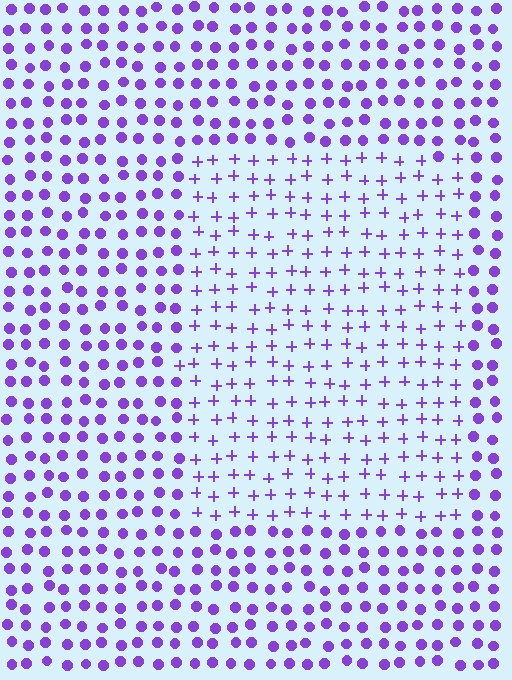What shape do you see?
I see a rectangle.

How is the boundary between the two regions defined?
The boundary is defined by a change in element shape: plus signs inside vs. circles outside. All elements share the same color and spacing.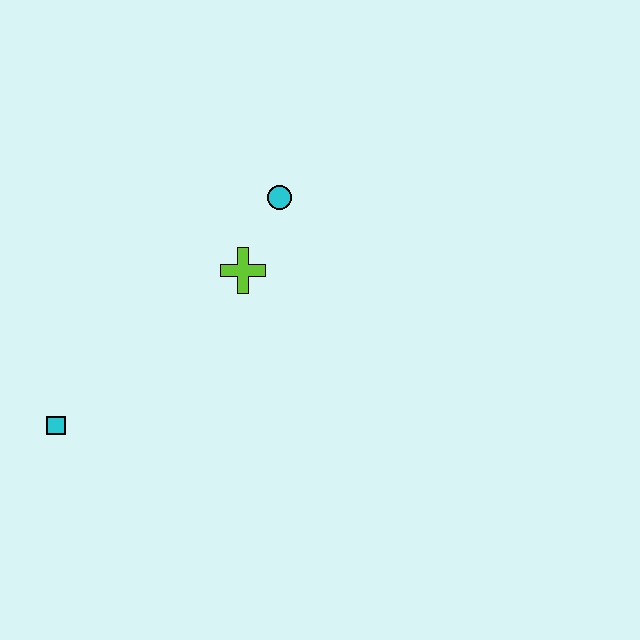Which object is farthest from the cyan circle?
The cyan square is farthest from the cyan circle.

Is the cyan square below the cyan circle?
Yes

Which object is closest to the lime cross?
The cyan circle is closest to the lime cross.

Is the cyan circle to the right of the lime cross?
Yes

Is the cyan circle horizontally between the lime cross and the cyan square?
No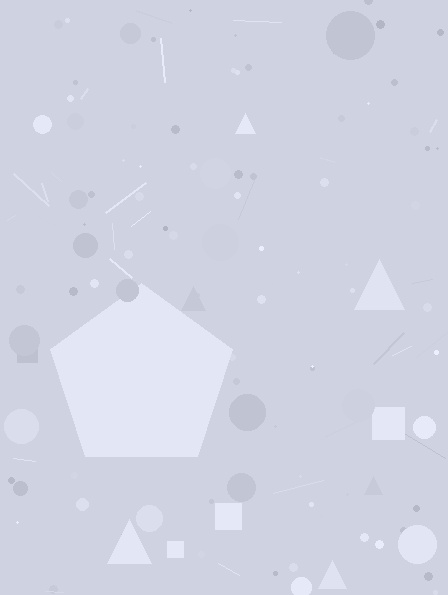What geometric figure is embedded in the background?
A pentagon is embedded in the background.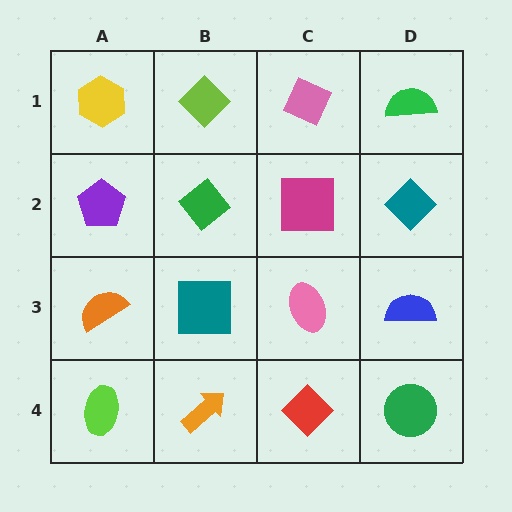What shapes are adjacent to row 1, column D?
A teal diamond (row 2, column D), a pink diamond (row 1, column C).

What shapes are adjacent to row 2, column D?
A green semicircle (row 1, column D), a blue semicircle (row 3, column D), a magenta square (row 2, column C).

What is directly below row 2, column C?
A pink ellipse.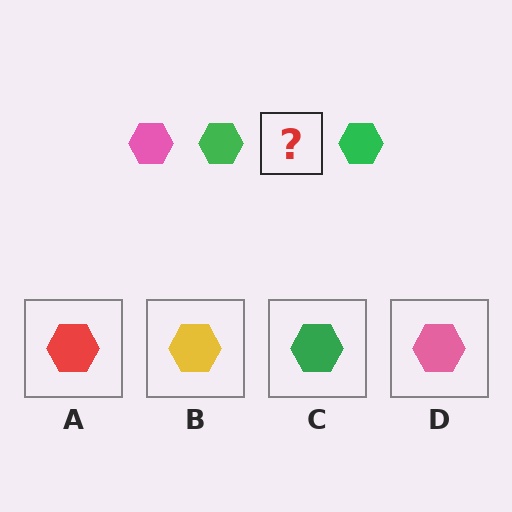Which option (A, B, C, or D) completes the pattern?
D.